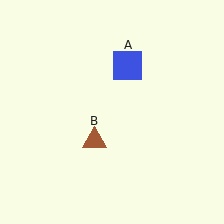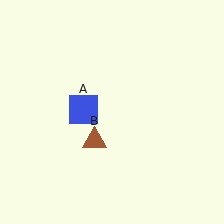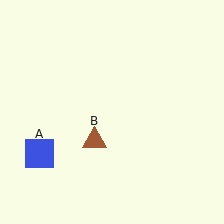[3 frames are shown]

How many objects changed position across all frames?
1 object changed position: blue square (object A).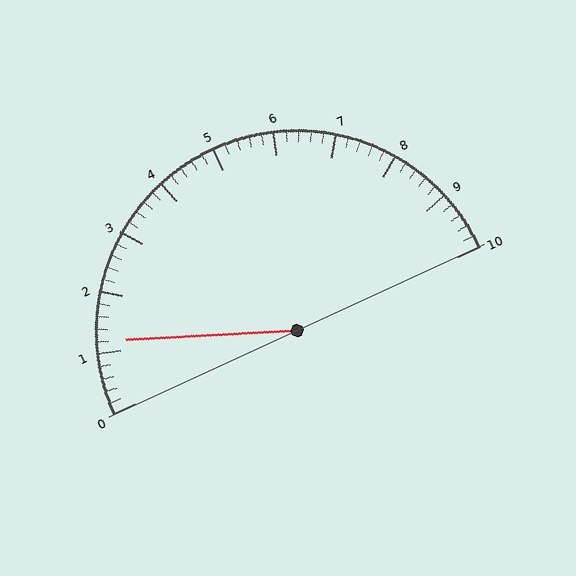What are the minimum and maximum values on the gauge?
The gauge ranges from 0 to 10.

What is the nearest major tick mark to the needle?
The nearest major tick mark is 1.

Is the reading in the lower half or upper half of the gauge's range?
The reading is in the lower half of the range (0 to 10).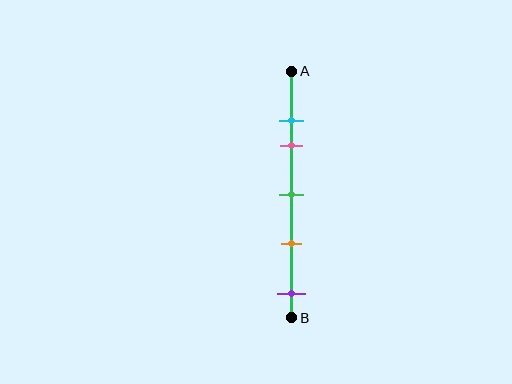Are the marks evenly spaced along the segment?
No, the marks are not evenly spaced.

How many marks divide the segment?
There are 5 marks dividing the segment.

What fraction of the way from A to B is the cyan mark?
The cyan mark is approximately 20% (0.2) of the way from A to B.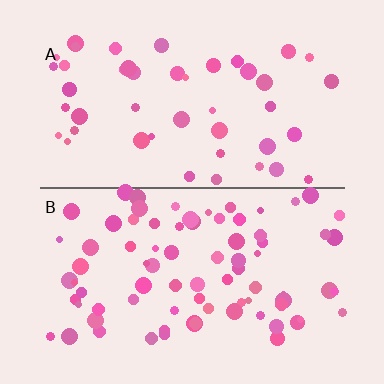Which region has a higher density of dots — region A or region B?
B (the bottom).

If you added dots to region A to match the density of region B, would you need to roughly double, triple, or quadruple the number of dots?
Approximately double.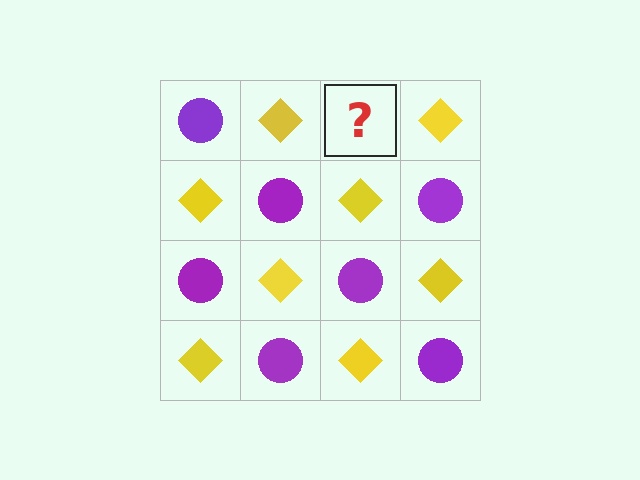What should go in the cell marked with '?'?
The missing cell should contain a purple circle.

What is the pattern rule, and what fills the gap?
The rule is that it alternates purple circle and yellow diamond in a checkerboard pattern. The gap should be filled with a purple circle.